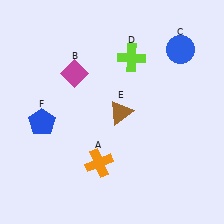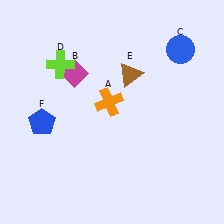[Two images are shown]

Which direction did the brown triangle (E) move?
The brown triangle (E) moved up.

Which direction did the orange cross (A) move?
The orange cross (A) moved up.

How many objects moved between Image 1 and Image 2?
3 objects moved between the two images.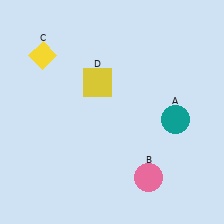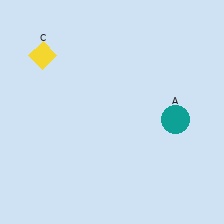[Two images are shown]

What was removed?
The pink circle (B), the yellow square (D) were removed in Image 2.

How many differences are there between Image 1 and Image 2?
There are 2 differences between the two images.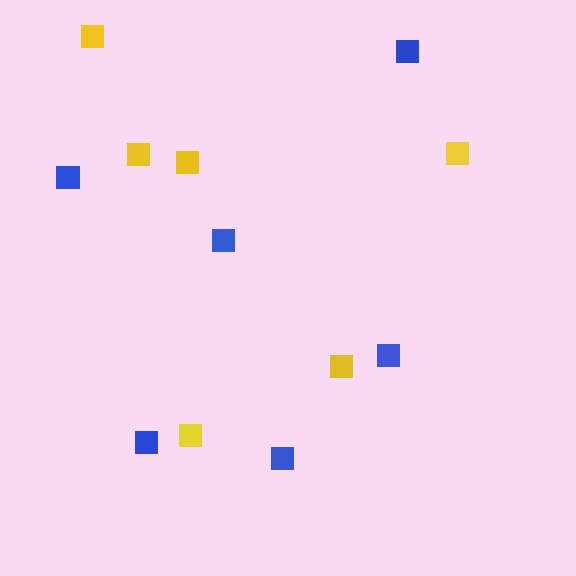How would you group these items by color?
There are 2 groups: one group of yellow squares (6) and one group of blue squares (6).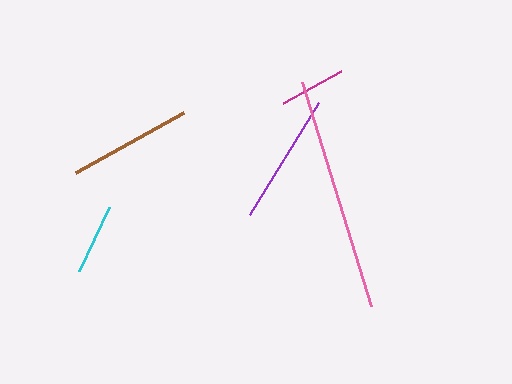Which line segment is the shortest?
The magenta line is the shortest at approximately 67 pixels.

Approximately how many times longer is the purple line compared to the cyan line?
The purple line is approximately 1.8 times the length of the cyan line.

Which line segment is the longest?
The pink line is the longest at approximately 235 pixels.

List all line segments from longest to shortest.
From longest to shortest: pink, purple, brown, cyan, magenta.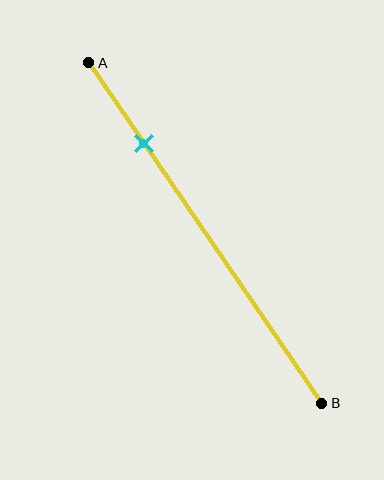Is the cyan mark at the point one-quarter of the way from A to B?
Yes, the mark is approximately at the one-quarter point.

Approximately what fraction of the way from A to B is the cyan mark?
The cyan mark is approximately 25% of the way from A to B.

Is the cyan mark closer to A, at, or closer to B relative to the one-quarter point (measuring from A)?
The cyan mark is approximately at the one-quarter point of segment AB.